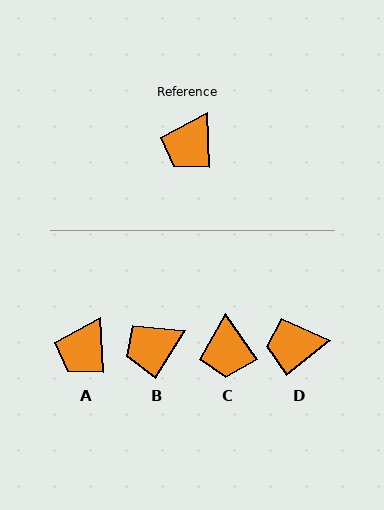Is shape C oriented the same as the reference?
No, it is off by about 31 degrees.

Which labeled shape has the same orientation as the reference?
A.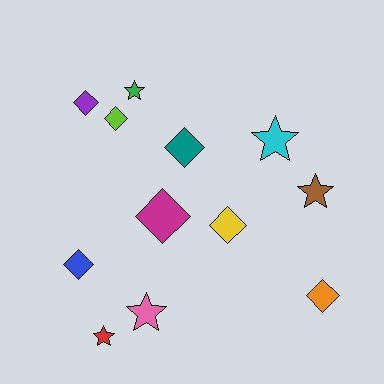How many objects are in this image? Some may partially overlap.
There are 12 objects.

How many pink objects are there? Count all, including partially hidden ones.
There is 1 pink object.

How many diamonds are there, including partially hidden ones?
There are 7 diamonds.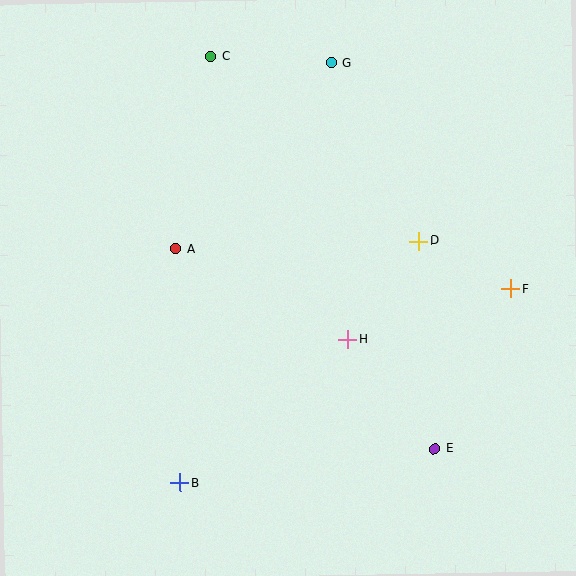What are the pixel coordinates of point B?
Point B is at (180, 483).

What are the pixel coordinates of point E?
Point E is at (435, 449).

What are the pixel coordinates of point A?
Point A is at (176, 249).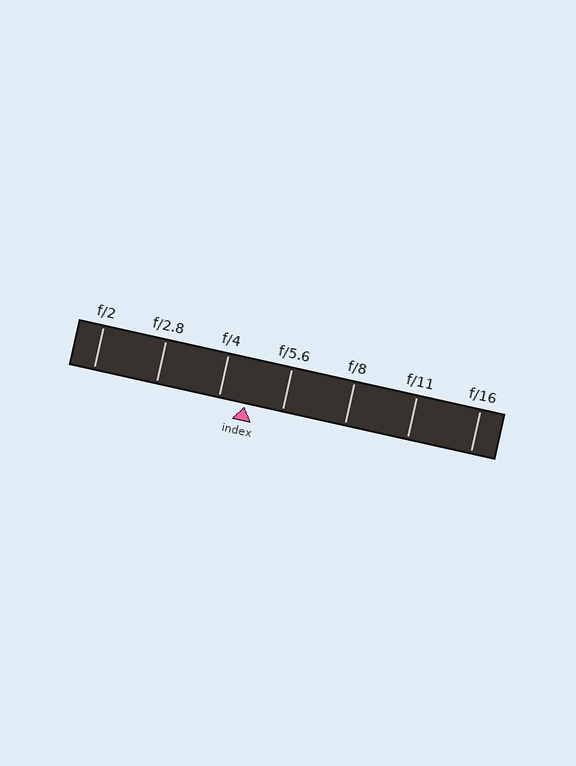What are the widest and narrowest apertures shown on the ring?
The widest aperture shown is f/2 and the narrowest is f/16.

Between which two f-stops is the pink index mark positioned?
The index mark is between f/4 and f/5.6.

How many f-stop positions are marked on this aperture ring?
There are 7 f-stop positions marked.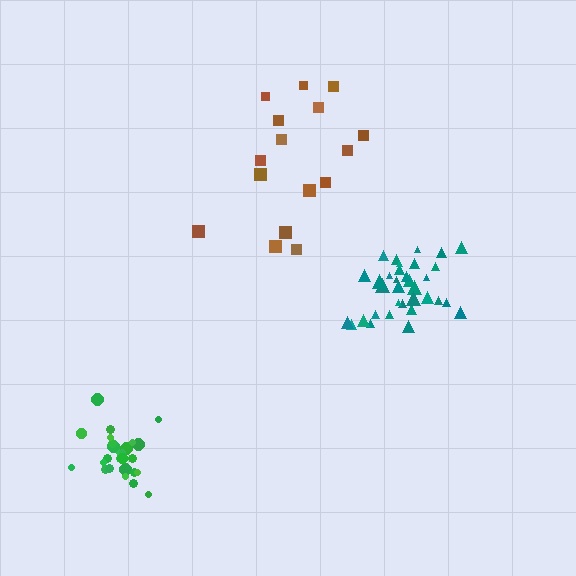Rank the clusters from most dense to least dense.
teal, green, brown.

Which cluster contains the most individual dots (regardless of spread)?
Teal (35).